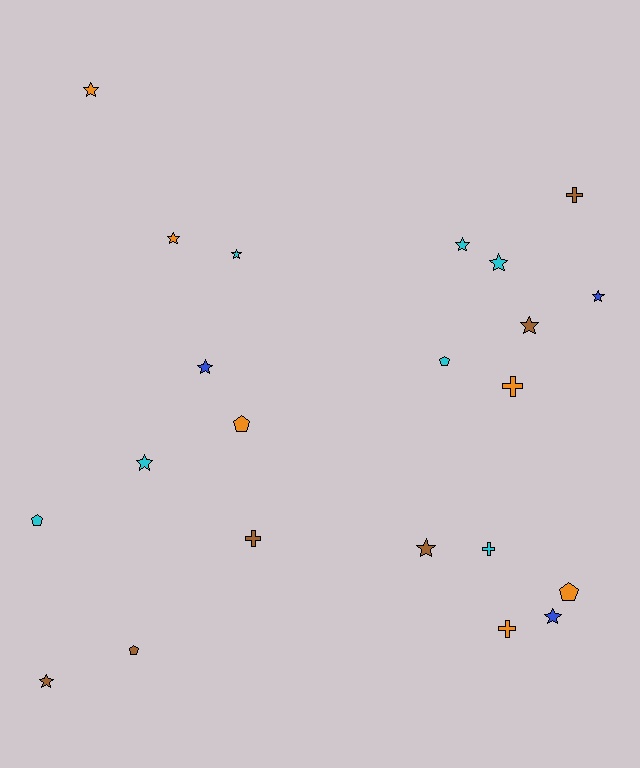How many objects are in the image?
There are 22 objects.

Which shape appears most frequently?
Star, with 12 objects.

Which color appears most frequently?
Cyan, with 7 objects.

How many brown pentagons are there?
There is 1 brown pentagon.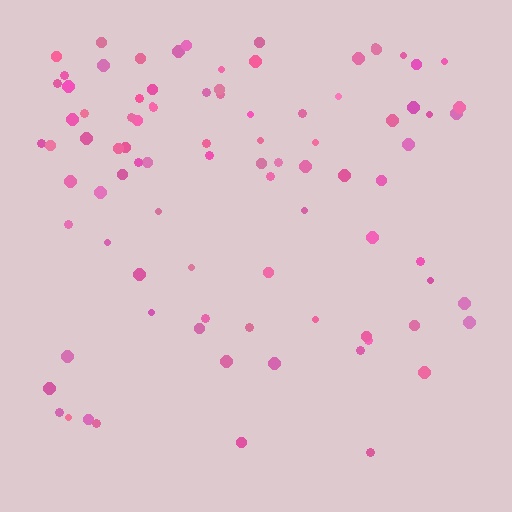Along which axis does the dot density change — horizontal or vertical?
Vertical.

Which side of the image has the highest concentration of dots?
The top.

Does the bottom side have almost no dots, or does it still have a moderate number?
Still a moderate number, just noticeably fewer than the top.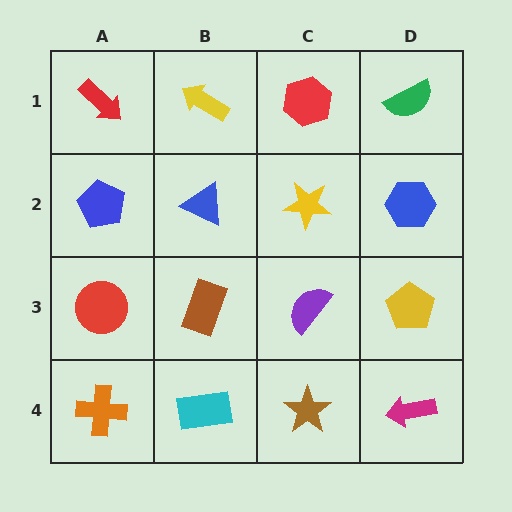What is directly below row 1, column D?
A blue hexagon.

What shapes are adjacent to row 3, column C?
A yellow star (row 2, column C), a brown star (row 4, column C), a brown rectangle (row 3, column B), a yellow pentagon (row 3, column D).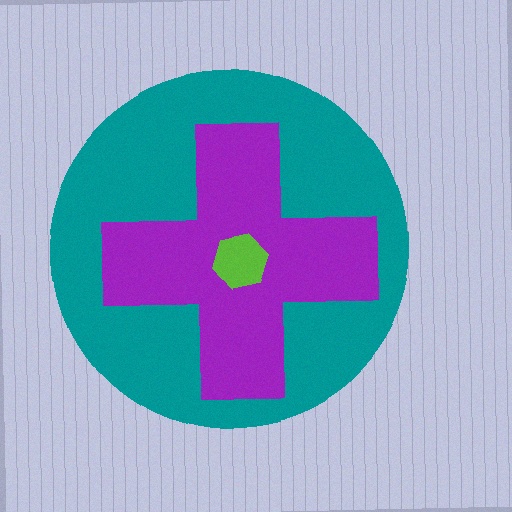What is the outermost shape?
The teal circle.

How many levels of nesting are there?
3.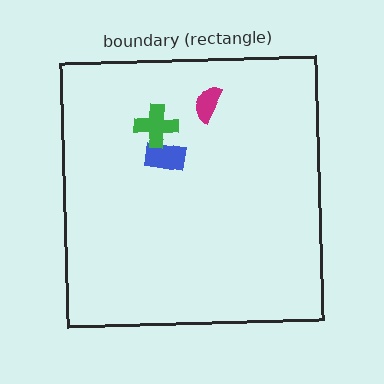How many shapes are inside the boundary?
3 inside, 0 outside.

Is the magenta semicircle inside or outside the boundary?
Inside.